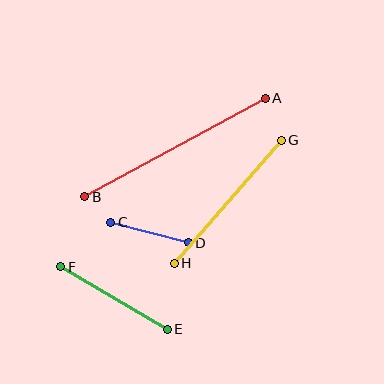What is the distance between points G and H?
The distance is approximately 163 pixels.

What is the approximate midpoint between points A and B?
The midpoint is at approximately (175, 148) pixels.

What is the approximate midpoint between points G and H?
The midpoint is at approximately (228, 202) pixels.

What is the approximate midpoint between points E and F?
The midpoint is at approximately (114, 298) pixels.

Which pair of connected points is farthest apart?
Points A and B are farthest apart.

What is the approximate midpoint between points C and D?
The midpoint is at approximately (150, 233) pixels.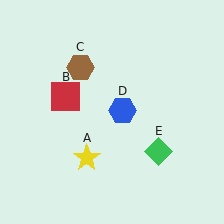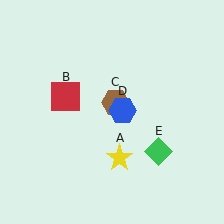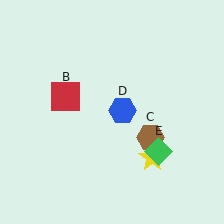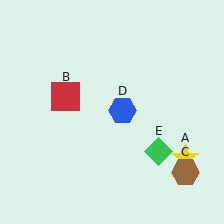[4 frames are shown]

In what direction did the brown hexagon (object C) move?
The brown hexagon (object C) moved down and to the right.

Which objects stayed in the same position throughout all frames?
Red square (object B) and blue hexagon (object D) and green diamond (object E) remained stationary.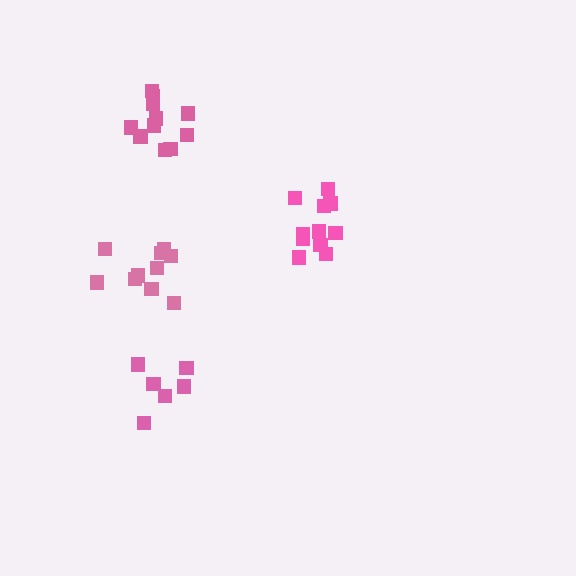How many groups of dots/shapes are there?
There are 4 groups.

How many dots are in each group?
Group 1: 6 dots, Group 2: 11 dots, Group 3: 10 dots, Group 4: 11 dots (38 total).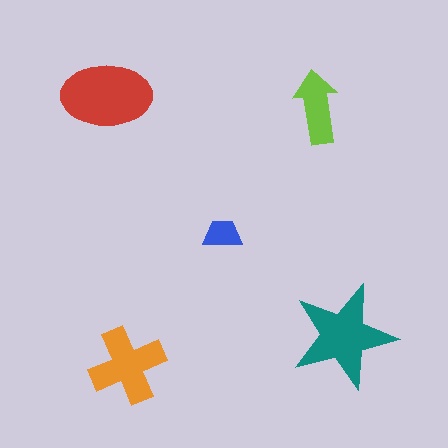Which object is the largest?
The red ellipse.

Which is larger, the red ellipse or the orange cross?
The red ellipse.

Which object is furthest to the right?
The teal star is rightmost.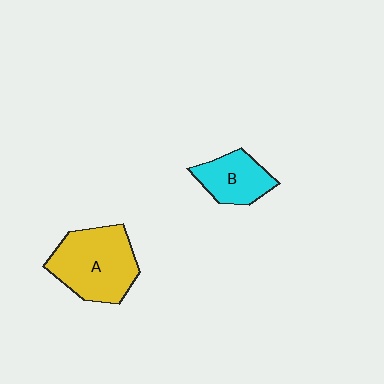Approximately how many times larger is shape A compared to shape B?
Approximately 1.7 times.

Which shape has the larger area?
Shape A (yellow).